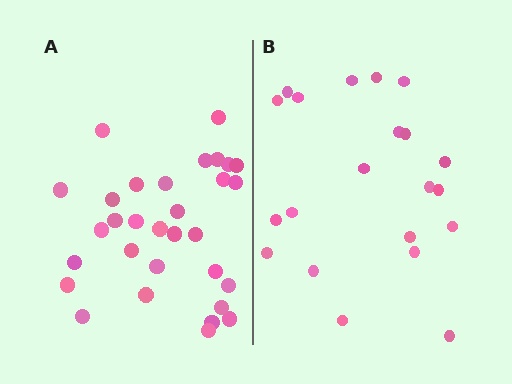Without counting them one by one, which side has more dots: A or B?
Region A (the left region) has more dots.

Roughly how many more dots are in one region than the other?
Region A has roughly 10 or so more dots than region B.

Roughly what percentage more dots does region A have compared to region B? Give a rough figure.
About 50% more.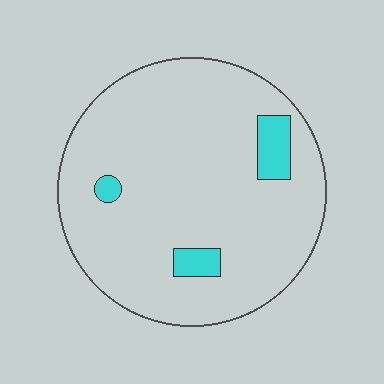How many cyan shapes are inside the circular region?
3.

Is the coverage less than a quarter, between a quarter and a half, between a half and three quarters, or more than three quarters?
Less than a quarter.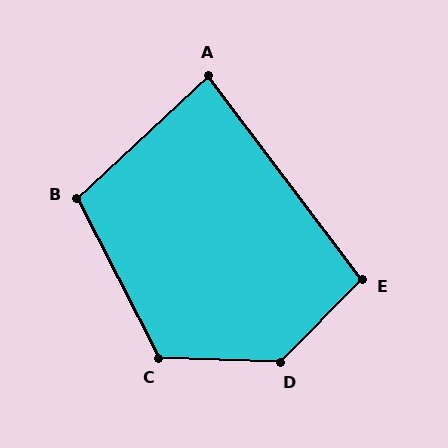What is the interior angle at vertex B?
Approximately 106 degrees (obtuse).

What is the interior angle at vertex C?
Approximately 119 degrees (obtuse).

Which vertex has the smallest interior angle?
A, at approximately 84 degrees.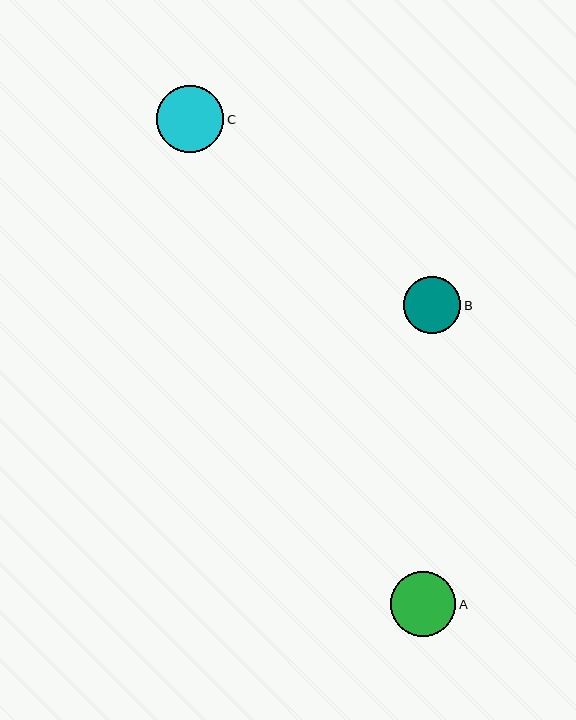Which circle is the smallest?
Circle B is the smallest with a size of approximately 58 pixels.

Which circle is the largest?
Circle C is the largest with a size of approximately 67 pixels.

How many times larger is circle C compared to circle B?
Circle C is approximately 1.2 times the size of circle B.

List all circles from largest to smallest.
From largest to smallest: C, A, B.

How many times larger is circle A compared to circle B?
Circle A is approximately 1.1 times the size of circle B.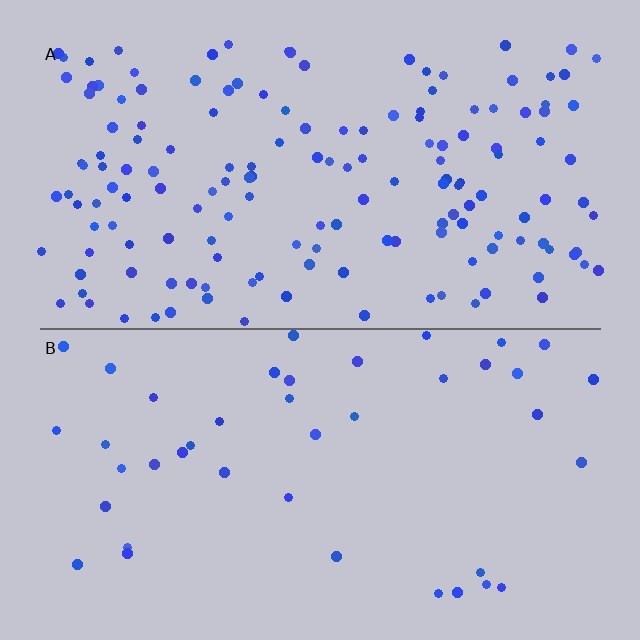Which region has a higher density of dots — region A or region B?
A (the top).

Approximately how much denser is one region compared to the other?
Approximately 3.7× — region A over region B.